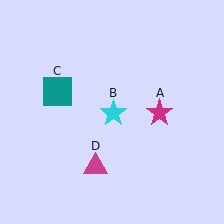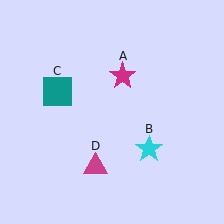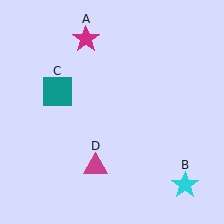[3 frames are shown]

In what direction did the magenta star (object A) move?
The magenta star (object A) moved up and to the left.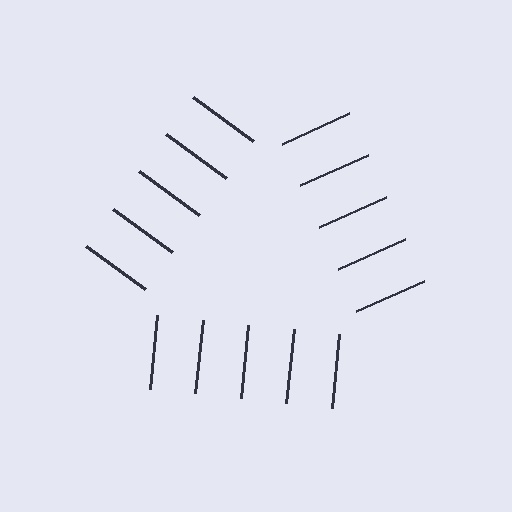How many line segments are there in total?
15 — 5 along each of the 3 edges.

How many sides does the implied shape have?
3 sides — the line-ends trace a triangle.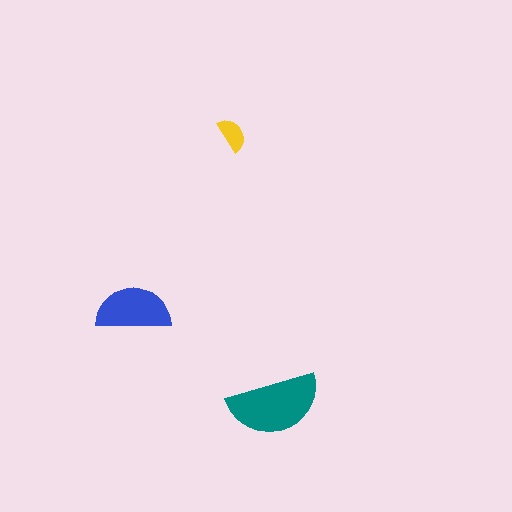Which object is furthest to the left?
The blue semicircle is leftmost.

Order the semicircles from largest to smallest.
the teal one, the blue one, the yellow one.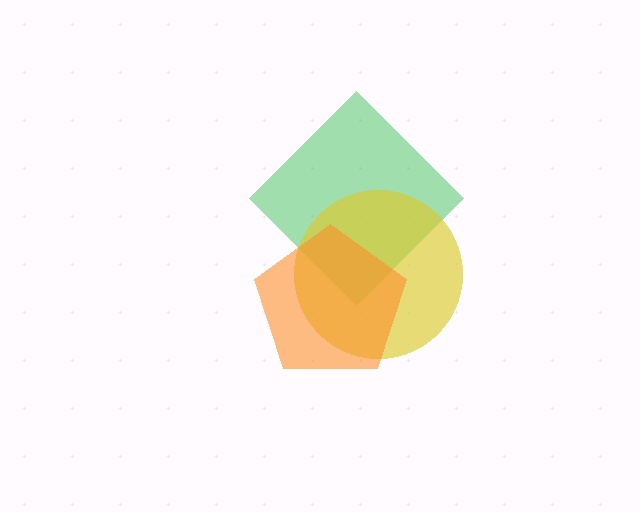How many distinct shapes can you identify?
There are 3 distinct shapes: a green diamond, a yellow circle, an orange pentagon.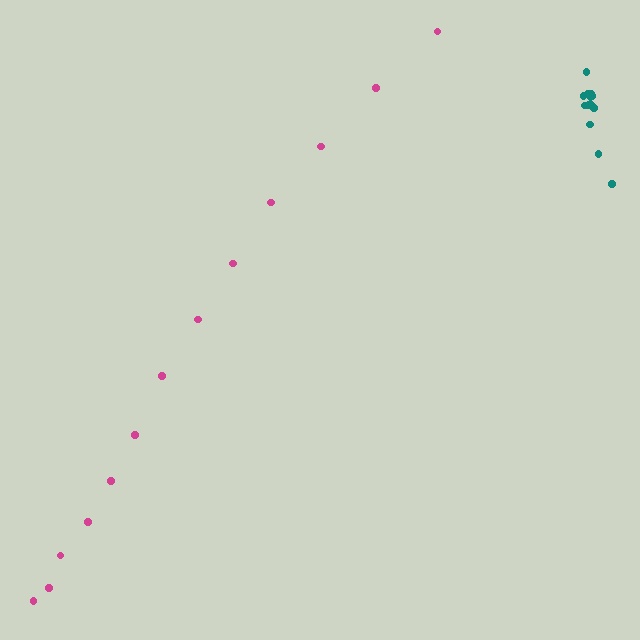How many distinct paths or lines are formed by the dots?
There are 2 distinct paths.